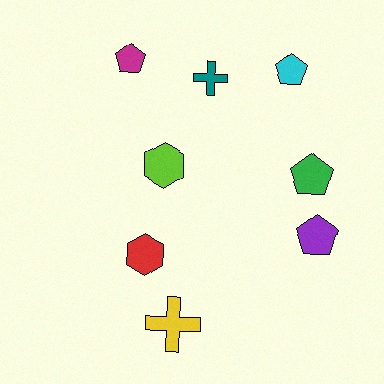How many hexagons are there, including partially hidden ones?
There are 2 hexagons.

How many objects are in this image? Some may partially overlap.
There are 8 objects.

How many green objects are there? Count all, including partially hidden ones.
There is 1 green object.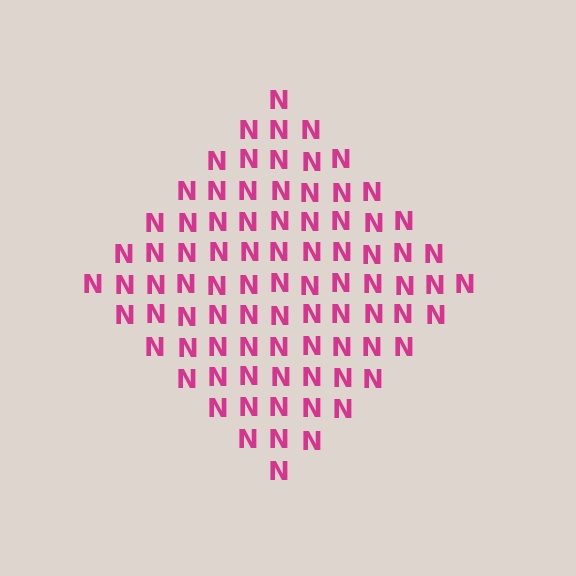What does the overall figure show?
The overall figure shows a diamond.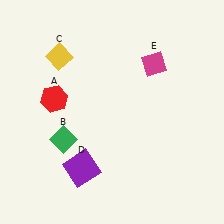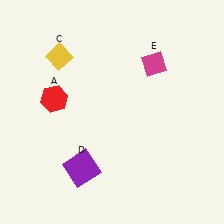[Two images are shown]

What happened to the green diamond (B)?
The green diamond (B) was removed in Image 2. It was in the bottom-left area of Image 1.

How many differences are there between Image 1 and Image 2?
There is 1 difference between the two images.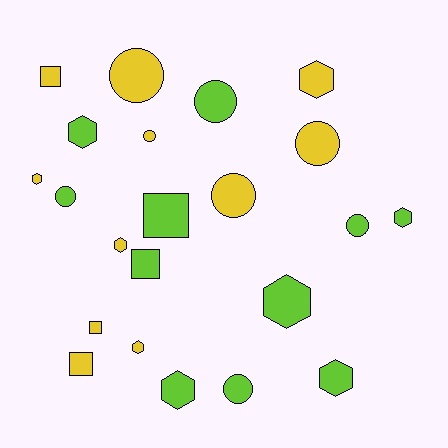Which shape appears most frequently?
Hexagon, with 9 objects.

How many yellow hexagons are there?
There are 4 yellow hexagons.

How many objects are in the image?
There are 22 objects.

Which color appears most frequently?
Yellow, with 11 objects.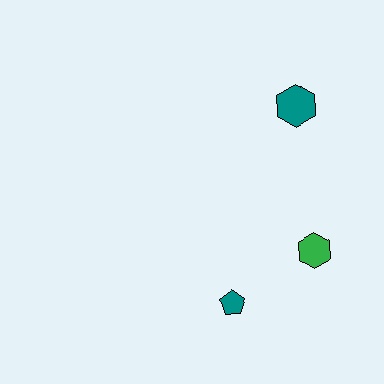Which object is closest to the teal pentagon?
The green hexagon is closest to the teal pentagon.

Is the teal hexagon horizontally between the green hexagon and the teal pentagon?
Yes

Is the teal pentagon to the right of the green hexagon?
No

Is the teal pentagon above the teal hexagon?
No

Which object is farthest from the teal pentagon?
The teal hexagon is farthest from the teal pentagon.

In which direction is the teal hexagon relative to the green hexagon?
The teal hexagon is above the green hexagon.